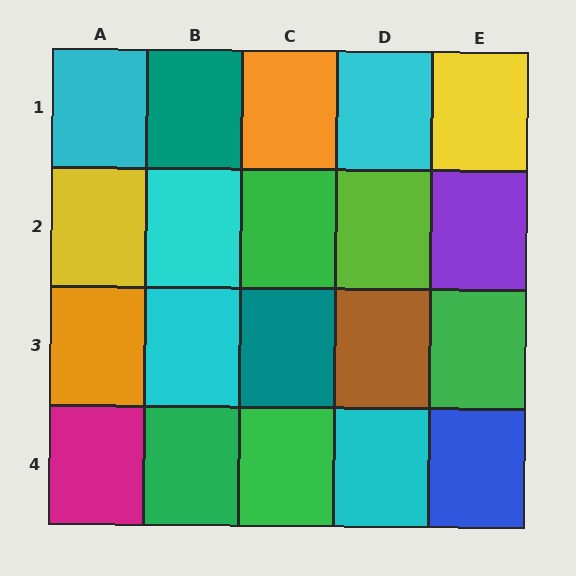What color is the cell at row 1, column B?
Teal.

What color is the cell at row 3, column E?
Green.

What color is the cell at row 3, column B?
Cyan.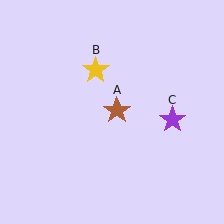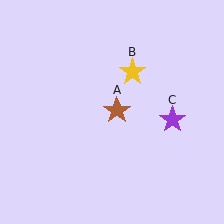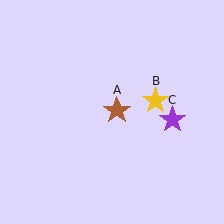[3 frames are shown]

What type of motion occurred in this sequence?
The yellow star (object B) rotated clockwise around the center of the scene.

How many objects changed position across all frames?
1 object changed position: yellow star (object B).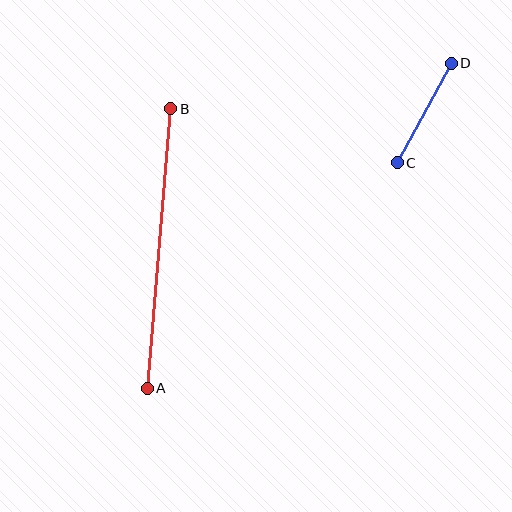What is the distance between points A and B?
The distance is approximately 280 pixels.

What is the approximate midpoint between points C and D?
The midpoint is at approximately (424, 113) pixels.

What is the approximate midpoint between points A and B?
The midpoint is at approximately (159, 248) pixels.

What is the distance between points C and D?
The distance is approximately 113 pixels.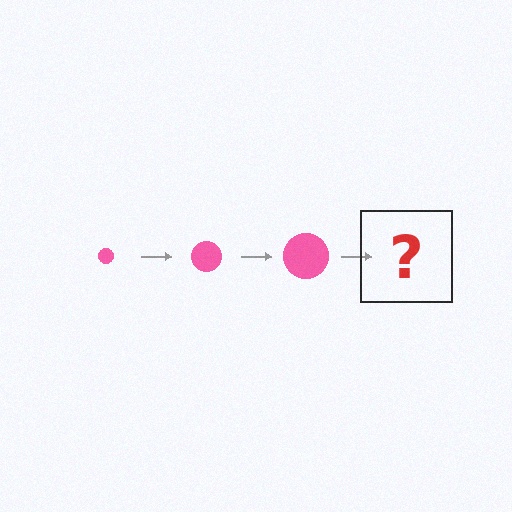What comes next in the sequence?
The next element should be a pink circle, larger than the previous one.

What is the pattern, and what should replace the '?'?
The pattern is that the circle gets progressively larger each step. The '?' should be a pink circle, larger than the previous one.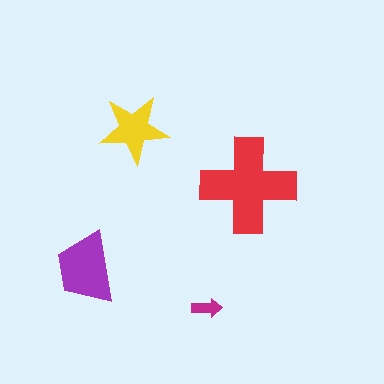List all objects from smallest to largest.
The magenta arrow, the yellow star, the purple trapezoid, the red cross.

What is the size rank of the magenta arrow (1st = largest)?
4th.